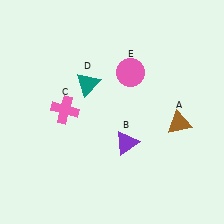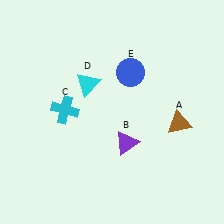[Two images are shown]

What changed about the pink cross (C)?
In Image 1, C is pink. In Image 2, it changed to cyan.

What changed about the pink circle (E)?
In Image 1, E is pink. In Image 2, it changed to blue.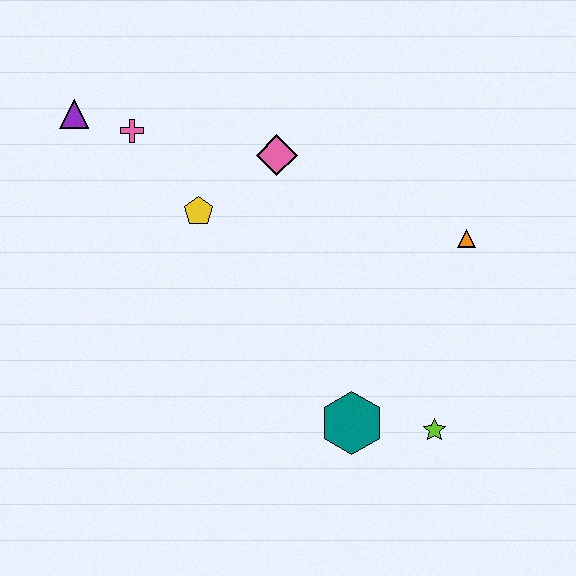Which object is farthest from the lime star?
The purple triangle is farthest from the lime star.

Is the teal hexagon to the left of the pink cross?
No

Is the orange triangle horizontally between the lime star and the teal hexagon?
No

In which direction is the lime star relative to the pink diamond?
The lime star is below the pink diamond.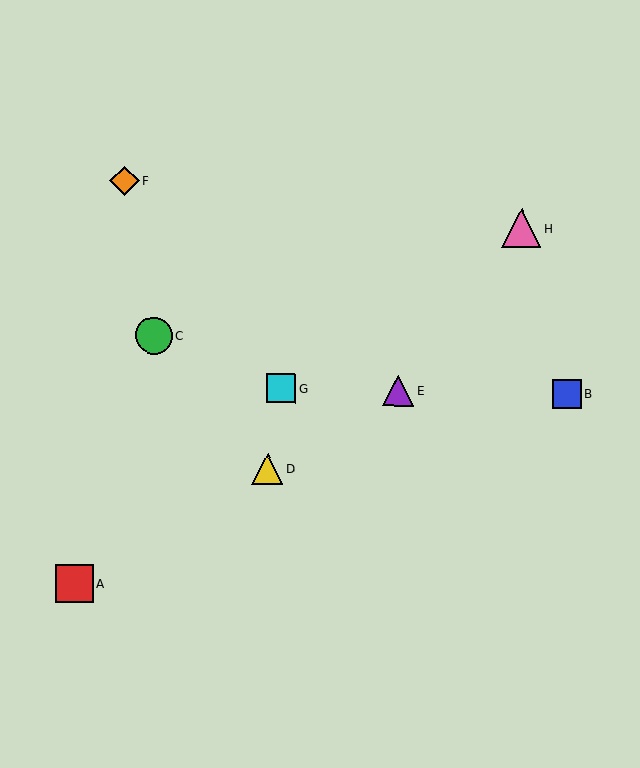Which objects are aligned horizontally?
Objects B, E, G are aligned horizontally.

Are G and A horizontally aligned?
No, G is at y≈389 and A is at y≈583.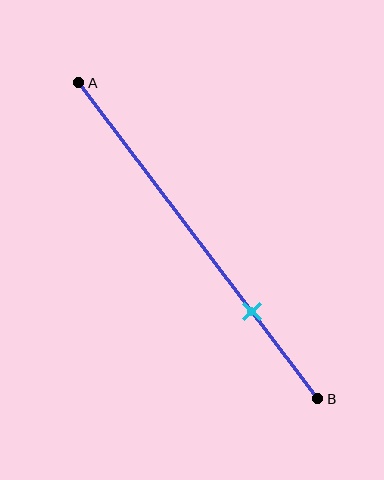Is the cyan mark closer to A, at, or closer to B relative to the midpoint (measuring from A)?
The cyan mark is closer to point B than the midpoint of segment AB.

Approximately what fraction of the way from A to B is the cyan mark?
The cyan mark is approximately 70% of the way from A to B.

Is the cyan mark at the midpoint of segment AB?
No, the mark is at about 70% from A, not at the 50% midpoint.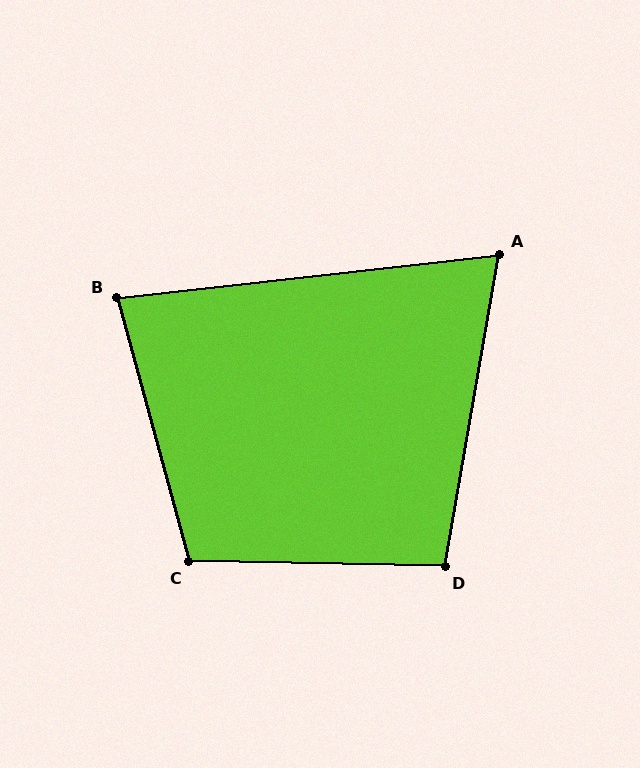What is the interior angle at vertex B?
Approximately 81 degrees (acute).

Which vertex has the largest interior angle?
C, at approximately 106 degrees.